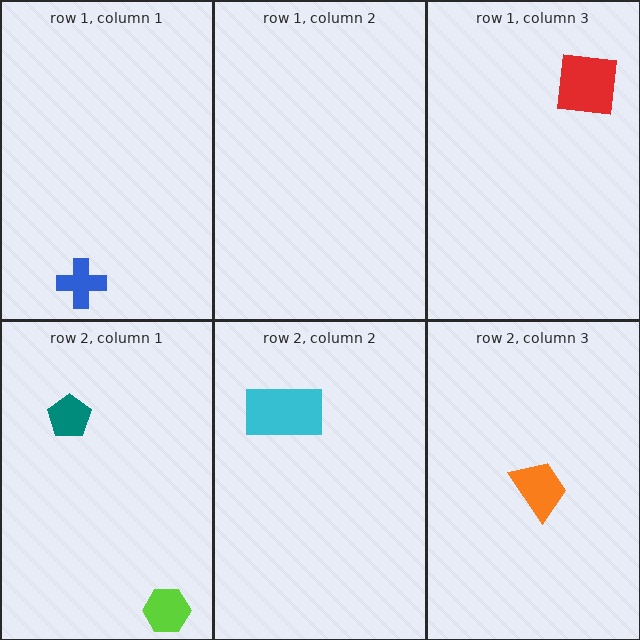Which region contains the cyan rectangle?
The row 2, column 2 region.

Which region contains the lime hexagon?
The row 2, column 1 region.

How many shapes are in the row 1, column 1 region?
1.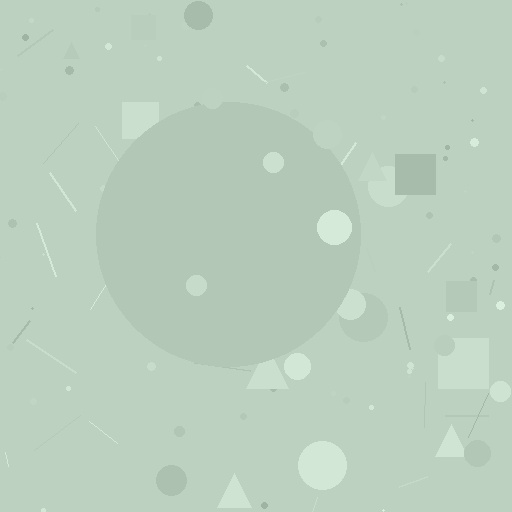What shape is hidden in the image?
A circle is hidden in the image.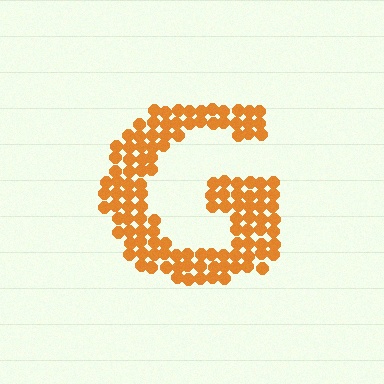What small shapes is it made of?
It is made of small circles.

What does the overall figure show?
The overall figure shows the letter G.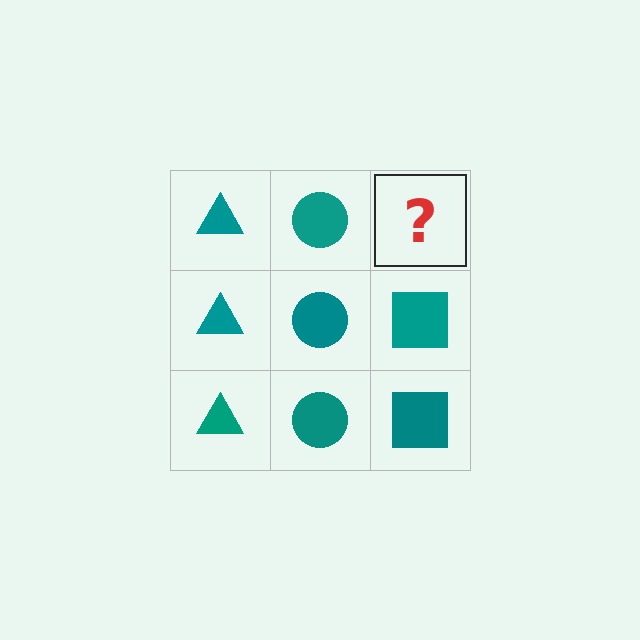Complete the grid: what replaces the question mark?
The question mark should be replaced with a teal square.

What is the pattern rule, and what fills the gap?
The rule is that each column has a consistent shape. The gap should be filled with a teal square.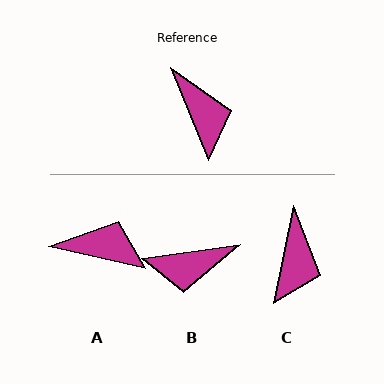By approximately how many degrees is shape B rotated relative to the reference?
Approximately 105 degrees clockwise.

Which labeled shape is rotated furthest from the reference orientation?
B, about 105 degrees away.